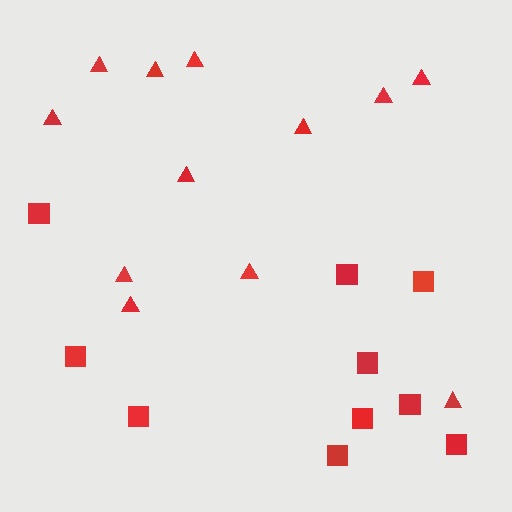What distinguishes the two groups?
There are 2 groups: one group of squares (10) and one group of triangles (12).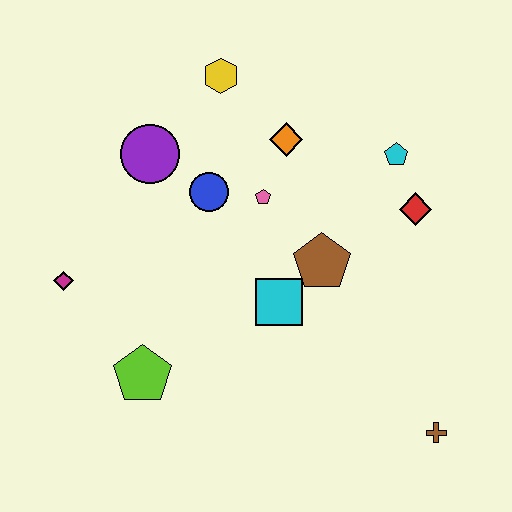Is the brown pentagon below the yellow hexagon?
Yes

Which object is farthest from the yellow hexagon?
The brown cross is farthest from the yellow hexagon.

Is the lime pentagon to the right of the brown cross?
No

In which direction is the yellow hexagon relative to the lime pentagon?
The yellow hexagon is above the lime pentagon.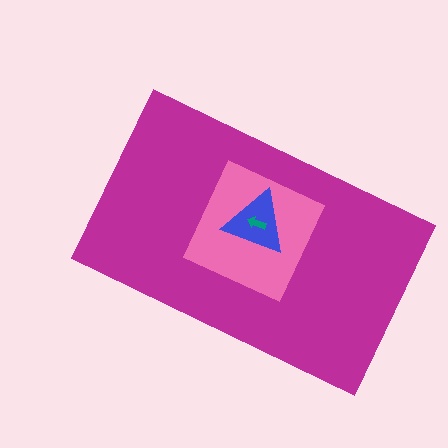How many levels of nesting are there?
4.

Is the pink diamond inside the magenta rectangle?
Yes.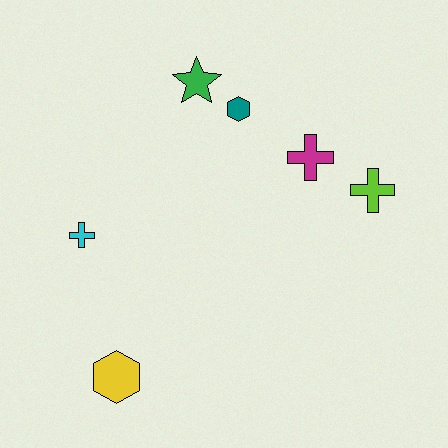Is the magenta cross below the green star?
Yes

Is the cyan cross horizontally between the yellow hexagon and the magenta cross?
No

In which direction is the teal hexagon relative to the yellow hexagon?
The teal hexagon is above the yellow hexagon.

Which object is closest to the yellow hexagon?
The cyan cross is closest to the yellow hexagon.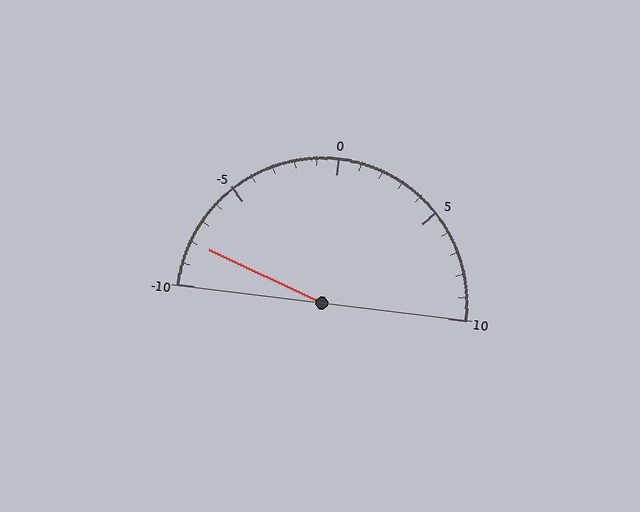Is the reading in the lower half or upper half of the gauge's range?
The reading is in the lower half of the range (-10 to 10).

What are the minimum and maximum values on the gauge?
The gauge ranges from -10 to 10.